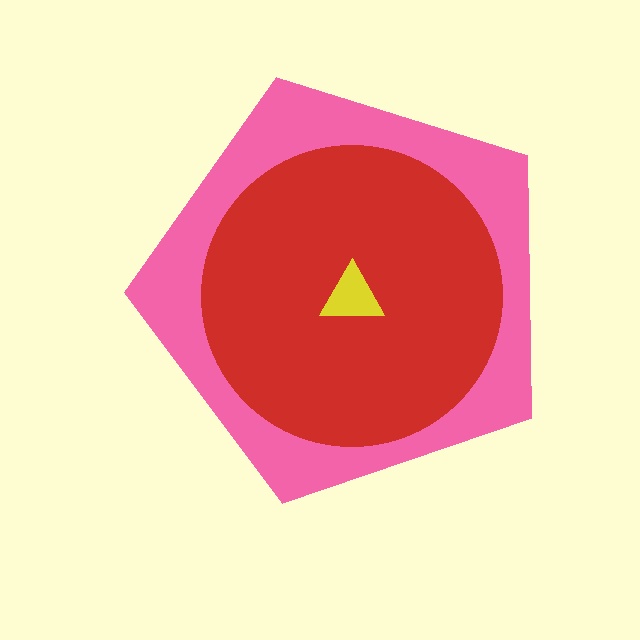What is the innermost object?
The yellow triangle.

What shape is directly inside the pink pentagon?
The red circle.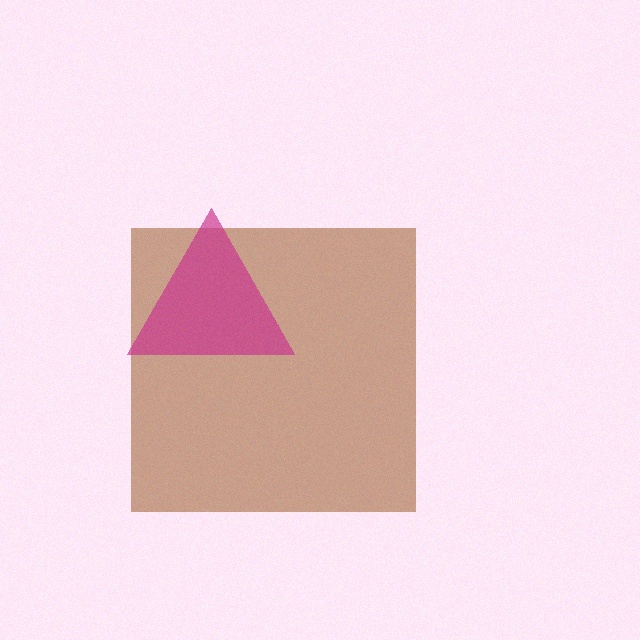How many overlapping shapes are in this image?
There are 2 overlapping shapes in the image.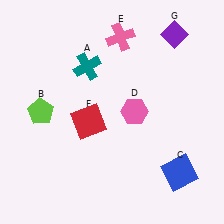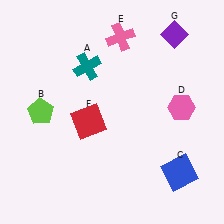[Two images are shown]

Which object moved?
The pink hexagon (D) moved right.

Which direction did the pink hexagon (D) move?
The pink hexagon (D) moved right.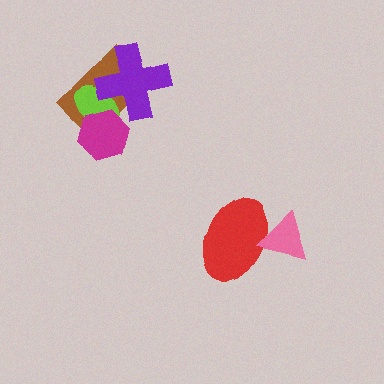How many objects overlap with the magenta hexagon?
2 objects overlap with the magenta hexagon.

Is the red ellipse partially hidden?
Yes, it is partially covered by another shape.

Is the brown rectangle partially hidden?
Yes, it is partially covered by another shape.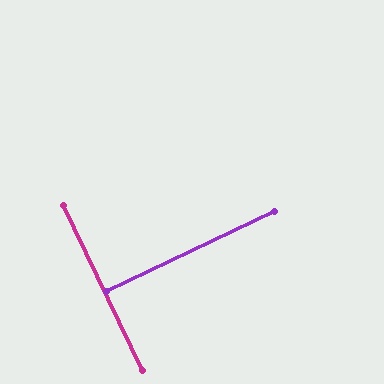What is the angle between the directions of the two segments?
Approximately 90 degrees.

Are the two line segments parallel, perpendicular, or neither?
Perpendicular — they meet at approximately 90°.